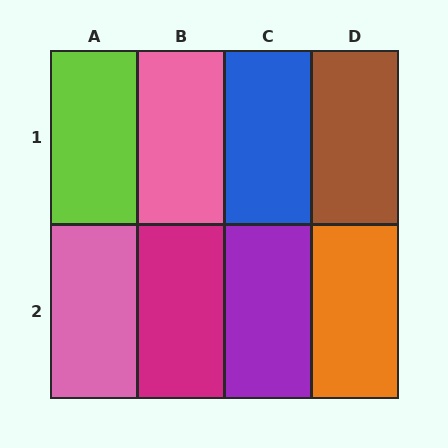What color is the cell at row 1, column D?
Brown.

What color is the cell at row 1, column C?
Blue.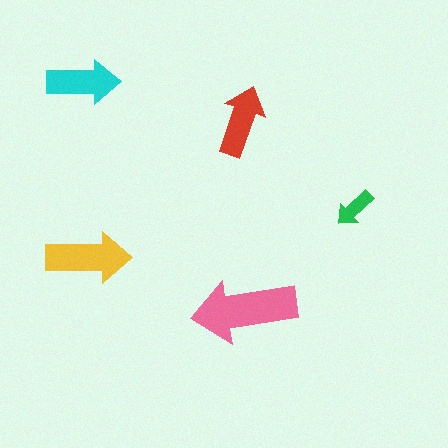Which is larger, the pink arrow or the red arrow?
The pink one.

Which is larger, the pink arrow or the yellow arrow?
The pink one.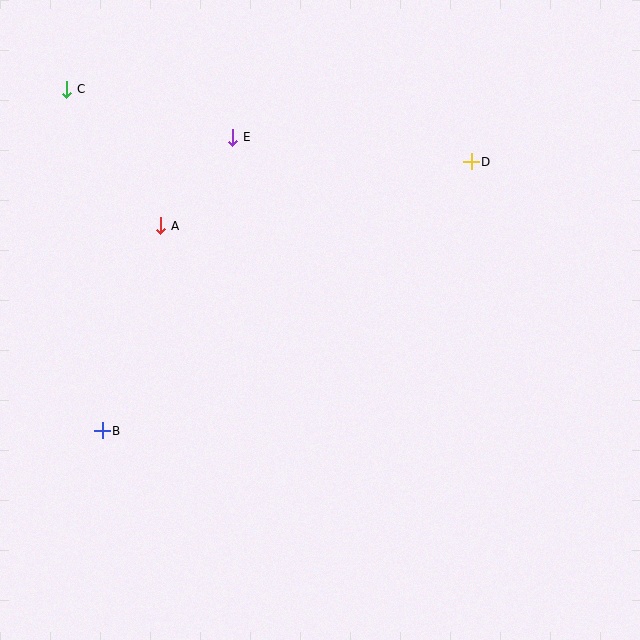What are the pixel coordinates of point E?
Point E is at (233, 137).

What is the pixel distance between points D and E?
The distance between D and E is 240 pixels.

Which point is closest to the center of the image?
Point A at (161, 226) is closest to the center.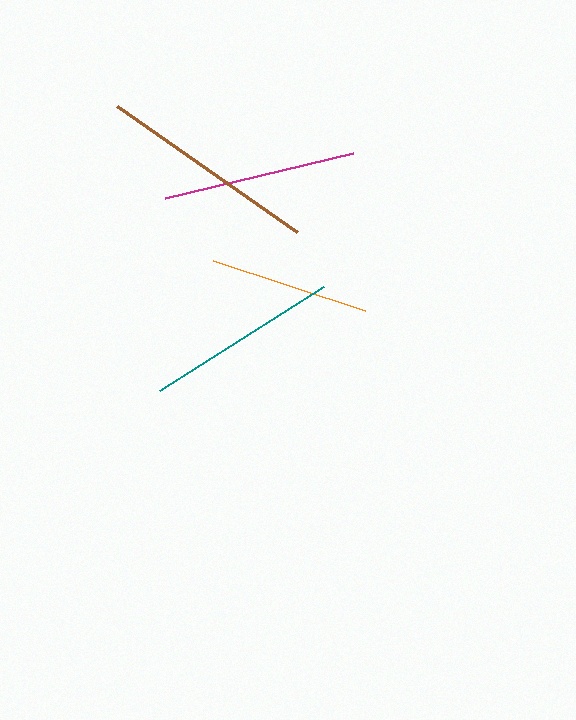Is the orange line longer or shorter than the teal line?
The teal line is longer than the orange line.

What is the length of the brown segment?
The brown segment is approximately 220 pixels long.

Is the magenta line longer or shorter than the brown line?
The brown line is longer than the magenta line.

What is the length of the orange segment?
The orange segment is approximately 160 pixels long.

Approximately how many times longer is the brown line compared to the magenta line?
The brown line is approximately 1.1 times the length of the magenta line.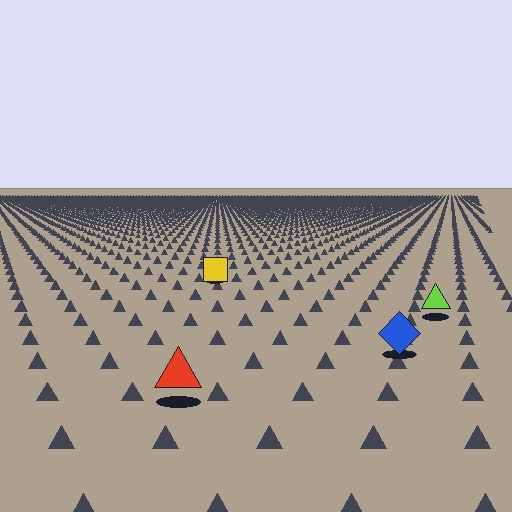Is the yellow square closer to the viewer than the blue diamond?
No. The blue diamond is closer — you can tell from the texture gradient: the ground texture is coarser near it.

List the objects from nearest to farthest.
From nearest to farthest: the red triangle, the blue diamond, the lime triangle, the yellow square.